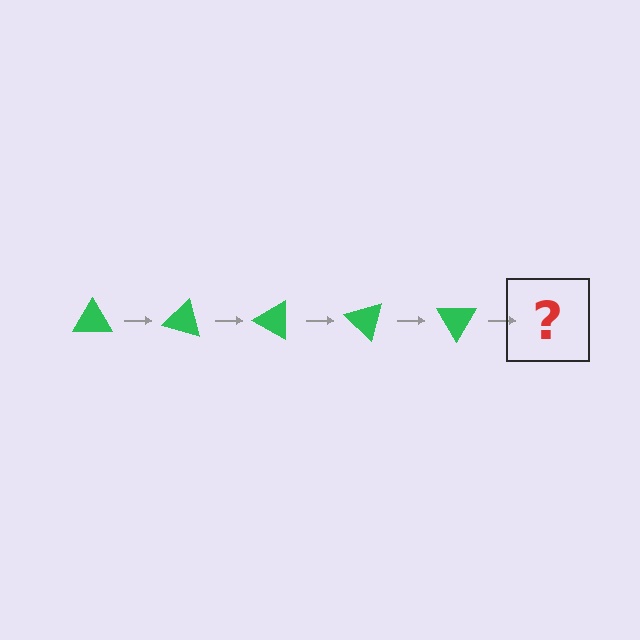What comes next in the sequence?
The next element should be a green triangle rotated 75 degrees.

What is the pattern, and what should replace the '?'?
The pattern is that the triangle rotates 15 degrees each step. The '?' should be a green triangle rotated 75 degrees.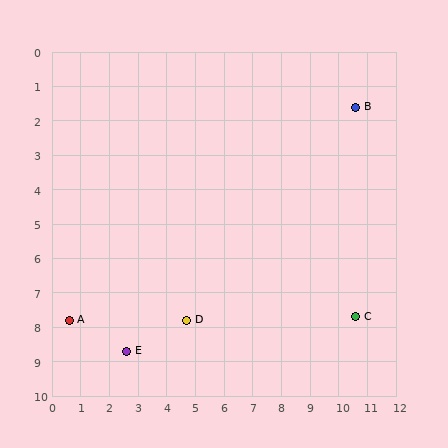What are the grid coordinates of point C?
Point C is at approximately (10.6, 7.7).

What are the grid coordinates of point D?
Point D is at approximately (4.7, 7.8).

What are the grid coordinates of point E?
Point E is at approximately (2.6, 8.7).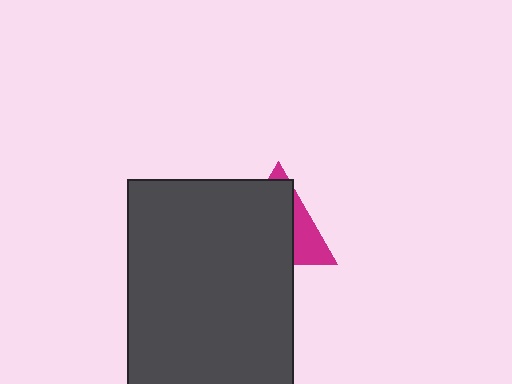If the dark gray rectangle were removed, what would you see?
You would see the complete magenta triangle.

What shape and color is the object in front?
The object in front is a dark gray rectangle.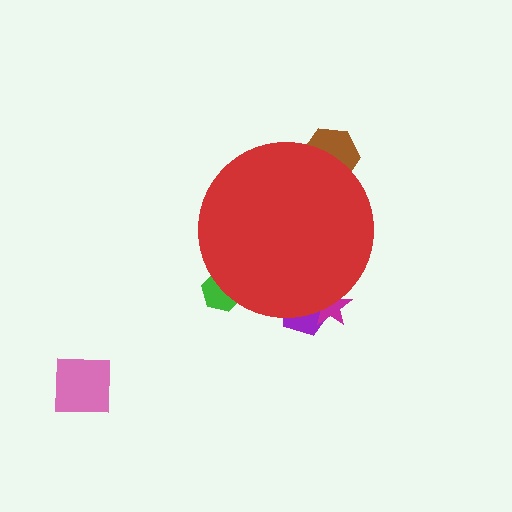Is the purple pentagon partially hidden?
Yes, the purple pentagon is partially hidden behind the red circle.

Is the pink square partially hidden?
No, the pink square is fully visible.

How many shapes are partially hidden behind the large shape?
4 shapes are partially hidden.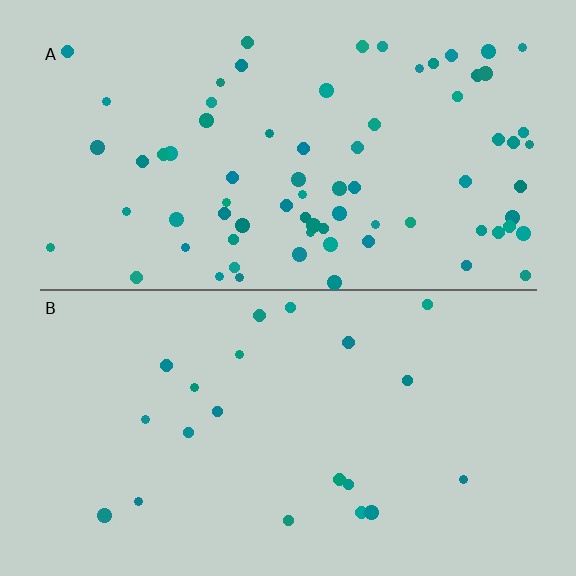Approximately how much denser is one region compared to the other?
Approximately 3.5× — region A over region B.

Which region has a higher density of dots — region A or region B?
A (the top).